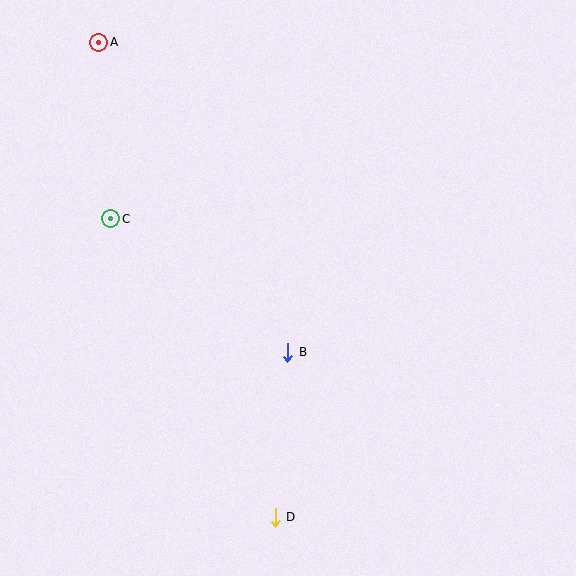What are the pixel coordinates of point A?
Point A is at (99, 42).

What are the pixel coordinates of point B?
Point B is at (288, 352).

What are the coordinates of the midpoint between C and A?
The midpoint between C and A is at (105, 130).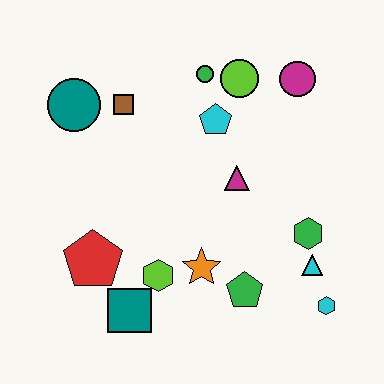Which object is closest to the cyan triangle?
The green hexagon is closest to the cyan triangle.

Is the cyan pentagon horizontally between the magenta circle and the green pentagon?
No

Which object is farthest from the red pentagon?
The magenta circle is farthest from the red pentagon.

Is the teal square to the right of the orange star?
No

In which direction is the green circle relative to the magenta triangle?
The green circle is above the magenta triangle.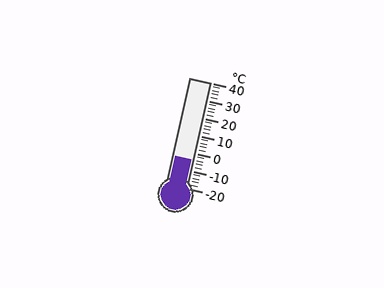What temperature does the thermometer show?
The thermometer shows approximately -4°C.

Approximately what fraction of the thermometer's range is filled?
The thermometer is filled to approximately 25% of its range.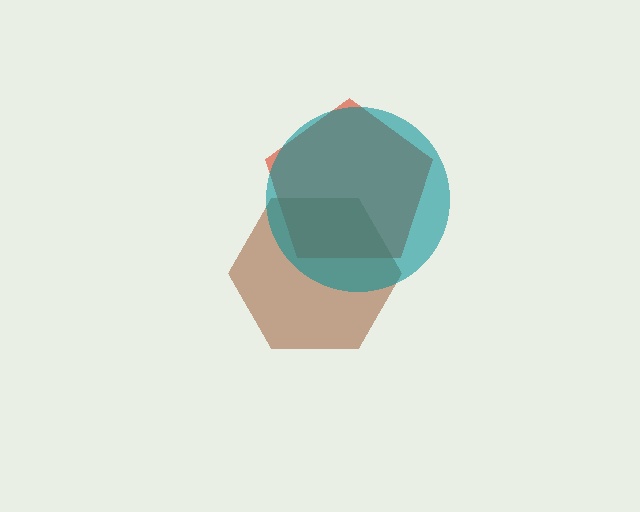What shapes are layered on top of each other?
The layered shapes are: a red pentagon, a brown hexagon, a teal circle.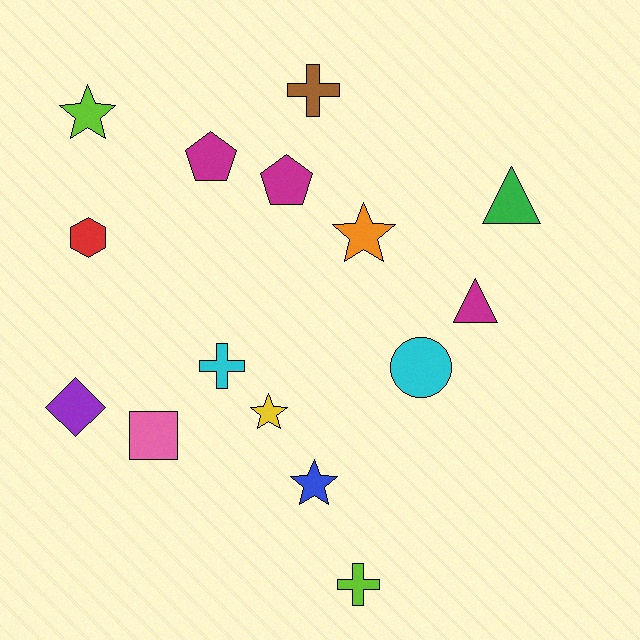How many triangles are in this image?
There are 2 triangles.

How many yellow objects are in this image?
There is 1 yellow object.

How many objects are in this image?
There are 15 objects.